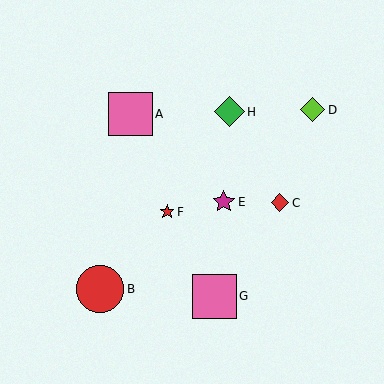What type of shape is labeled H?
Shape H is a green diamond.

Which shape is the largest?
The red circle (labeled B) is the largest.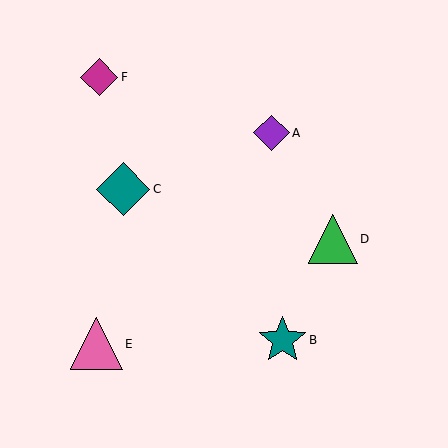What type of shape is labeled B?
Shape B is a teal star.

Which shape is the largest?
The teal diamond (labeled C) is the largest.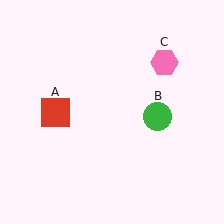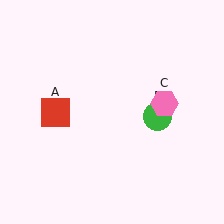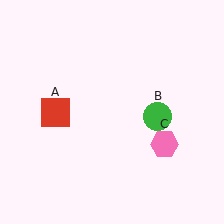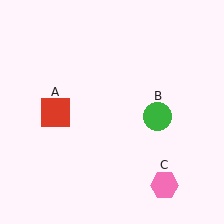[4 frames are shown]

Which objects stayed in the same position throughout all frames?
Red square (object A) and green circle (object B) remained stationary.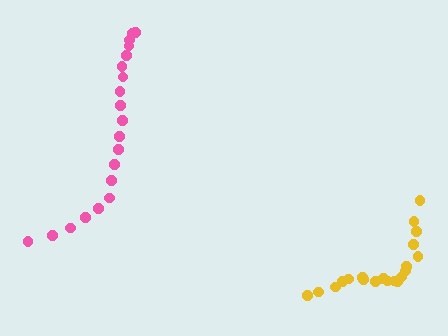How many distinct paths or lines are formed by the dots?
There are 2 distinct paths.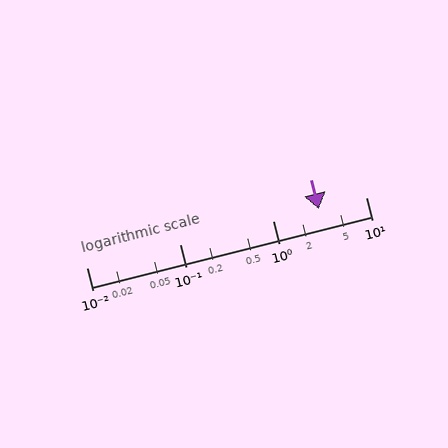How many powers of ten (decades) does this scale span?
The scale spans 3 decades, from 0.01 to 10.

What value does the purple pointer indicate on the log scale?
The pointer indicates approximately 3.1.